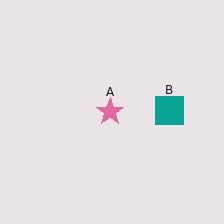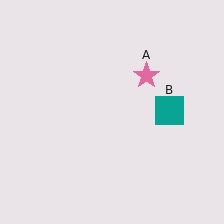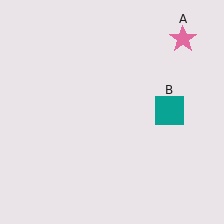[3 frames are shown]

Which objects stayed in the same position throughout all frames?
Teal square (object B) remained stationary.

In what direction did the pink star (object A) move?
The pink star (object A) moved up and to the right.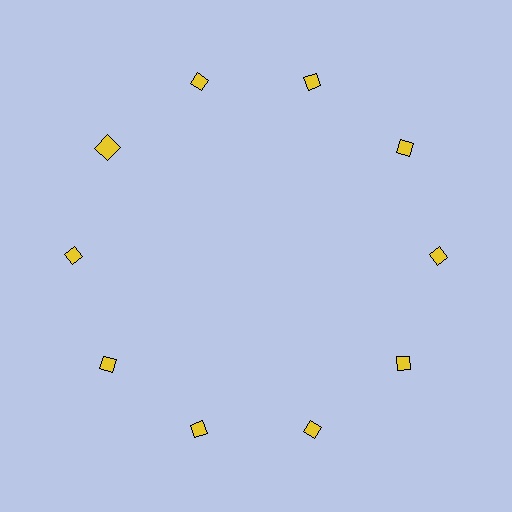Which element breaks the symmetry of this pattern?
The yellow square at roughly the 10 o'clock position breaks the symmetry. All other shapes are yellow diamonds.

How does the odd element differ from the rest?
It has a different shape: square instead of diamond.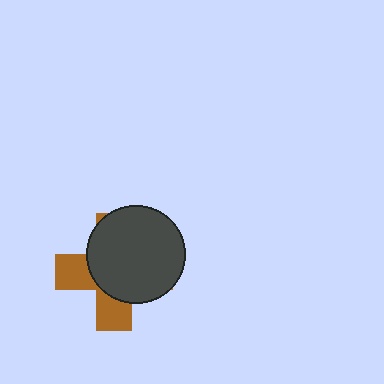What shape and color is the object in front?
The object in front is a dark gray circle.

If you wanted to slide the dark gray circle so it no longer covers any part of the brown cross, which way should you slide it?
Slide it toward the upper-right — that is the most direct way to separate the two shapes.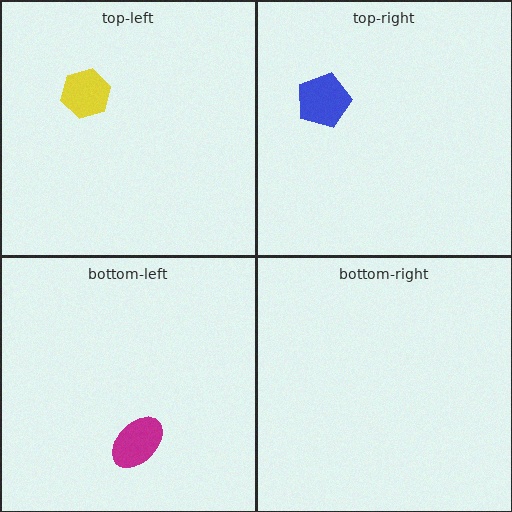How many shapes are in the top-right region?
1.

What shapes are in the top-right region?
The blue pentagon.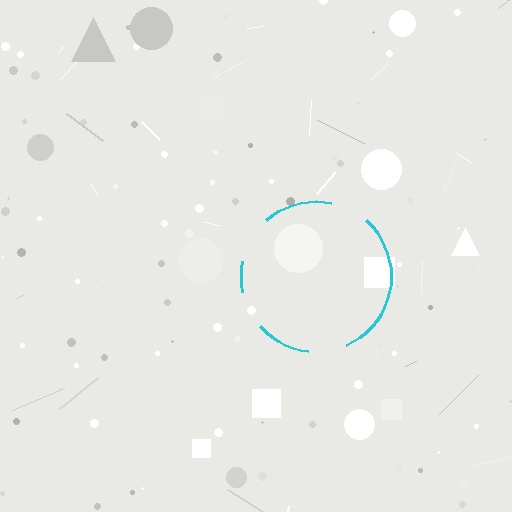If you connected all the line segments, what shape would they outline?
They would outline a circle.